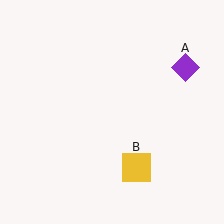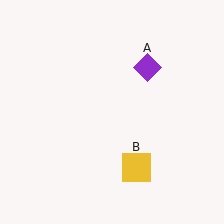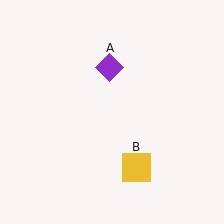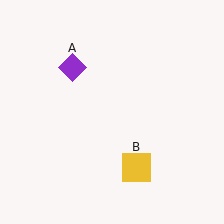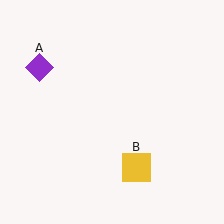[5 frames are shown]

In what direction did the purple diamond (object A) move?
The purple diamond (object A) moved left.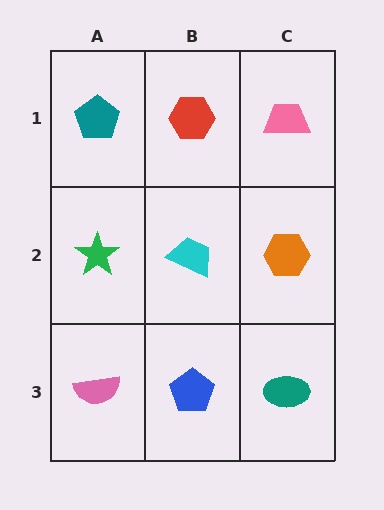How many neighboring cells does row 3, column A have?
2.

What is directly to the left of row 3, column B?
A pink semicircle.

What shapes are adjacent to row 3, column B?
A cyan trapezoid (row 2, column B), a pink semicircle (row 3, column A), a teal ellipse (row 3, column C).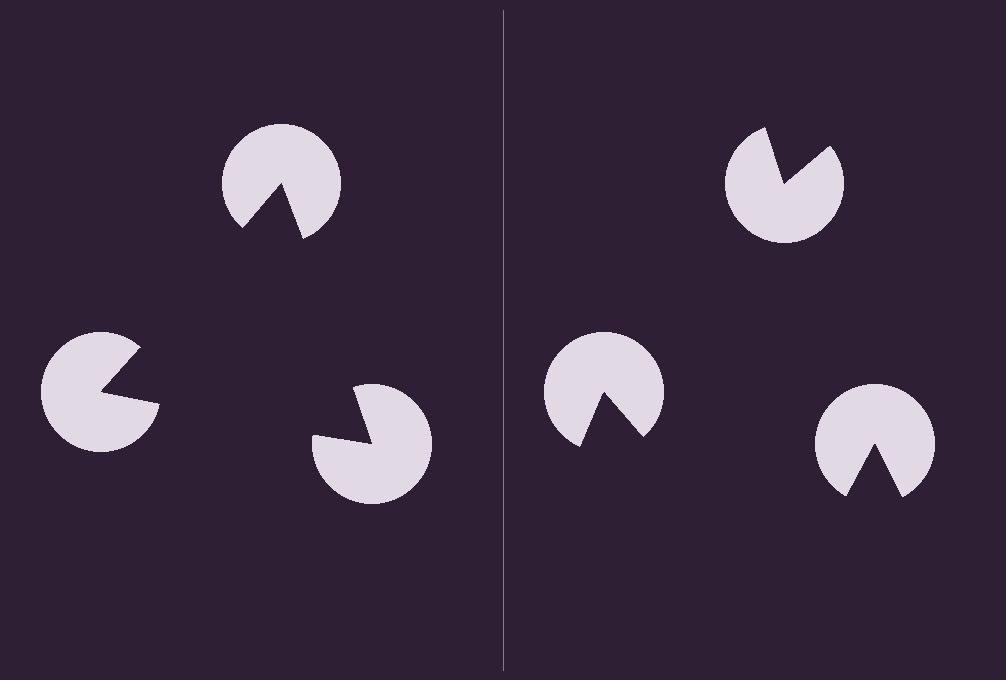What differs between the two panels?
The pac-man discs are positioned identically on both sides; only the wedge orientations differ. On the left they align to a triangle; on the right they are misaligned.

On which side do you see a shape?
An illusory triangle appears on the left side. On the right side the wedge cuts are rotated, so no coherent shape forms.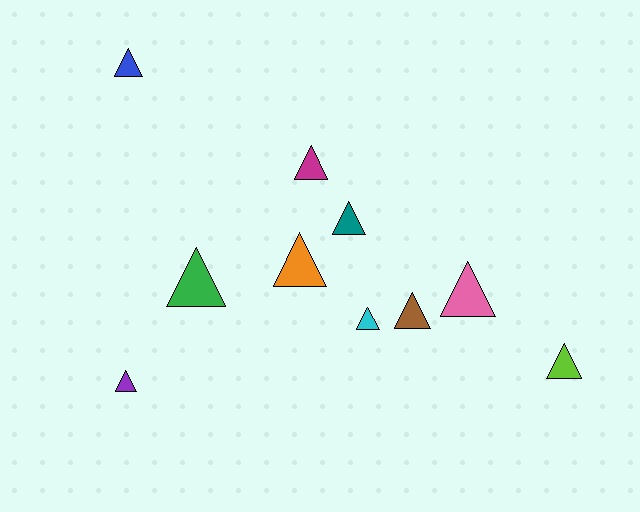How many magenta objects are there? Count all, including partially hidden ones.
There is 1 magenta object.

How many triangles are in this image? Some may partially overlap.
There are 10 triangles.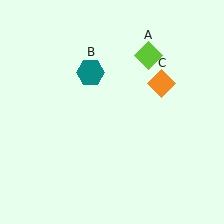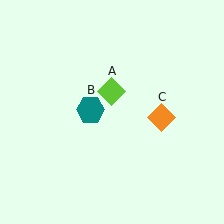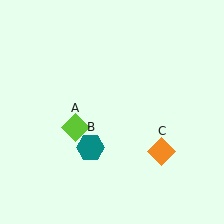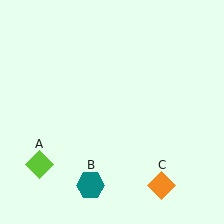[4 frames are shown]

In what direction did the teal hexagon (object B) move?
The teal hexagon (object B) moved down.